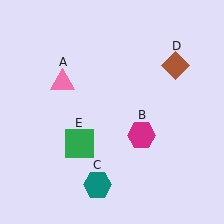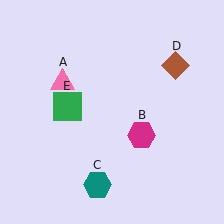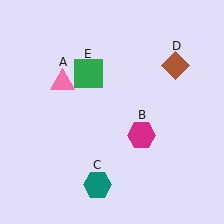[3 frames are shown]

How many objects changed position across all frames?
1 object changed position: green square (object E).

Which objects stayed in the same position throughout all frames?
Pink triangle (object A) and magenta hexagon (object B) and teal hexagon (object C) and brown diamond (object D) remained stationary.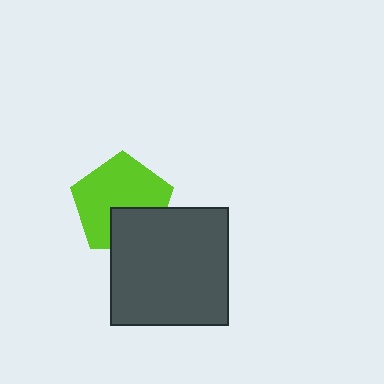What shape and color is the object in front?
The object in front is a dark gray square.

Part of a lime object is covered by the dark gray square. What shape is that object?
It is a pentagon.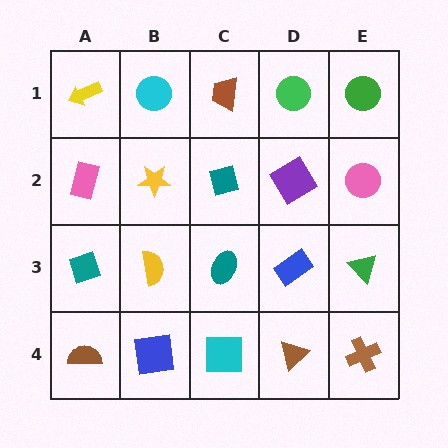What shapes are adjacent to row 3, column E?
A pink circle (row 2, column E), a brown cross (row 4, column E), a blue rectangle (row 3, column D).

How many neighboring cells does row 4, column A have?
2.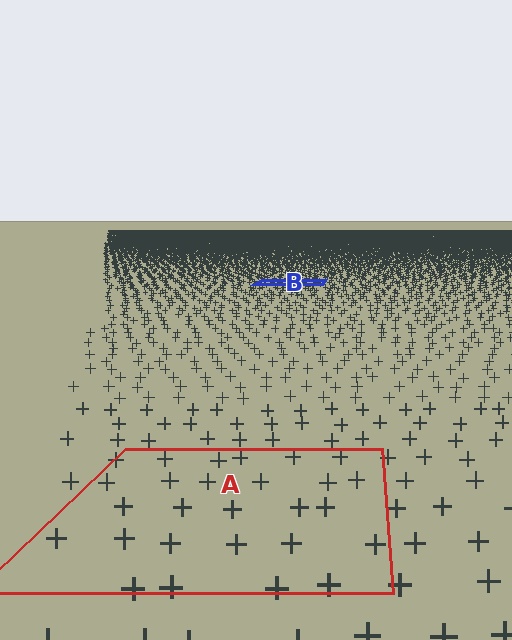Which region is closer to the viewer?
Region A is closer. The texture elements there are larger and more spread out.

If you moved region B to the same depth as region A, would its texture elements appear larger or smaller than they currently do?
They would appear larger. At a closer depth, the same texture elements are projected at a bigger on-screen size.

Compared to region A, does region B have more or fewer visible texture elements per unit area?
Region B has more texture elements per unit area — they are packed more densely because it is farther away.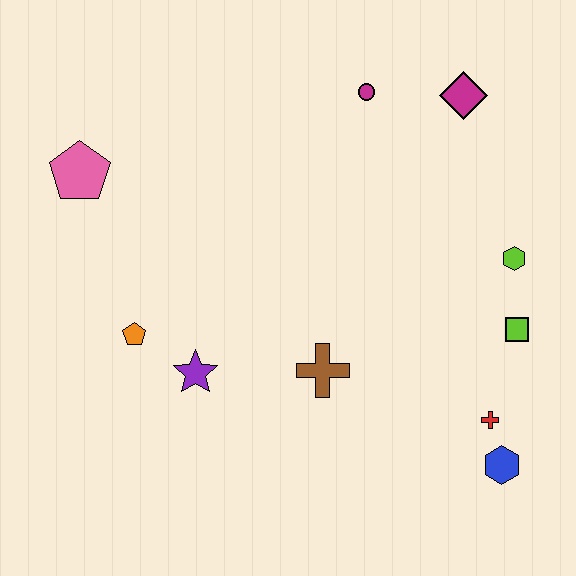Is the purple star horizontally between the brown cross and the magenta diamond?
No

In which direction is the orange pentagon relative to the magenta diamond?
The orange pentagon is to the left of the magenta diamond.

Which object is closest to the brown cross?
The purple star is closest to the brown cross.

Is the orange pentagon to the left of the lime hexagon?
Yes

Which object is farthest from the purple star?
The magenta diamond is farthest from the purple star.